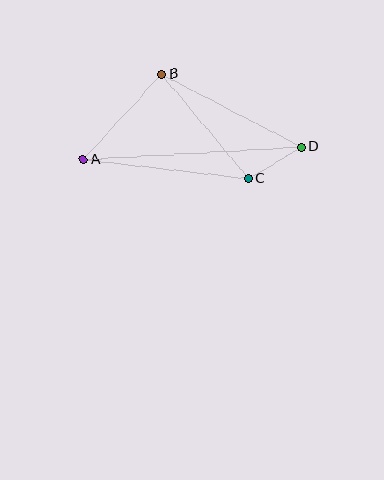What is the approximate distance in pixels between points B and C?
The distance between B and C is approximately 136 pixels.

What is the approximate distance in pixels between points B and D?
The distance between B and D is approximately 158 pixels.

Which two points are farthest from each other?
Points A and D are farthest from each other.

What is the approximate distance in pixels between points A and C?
The distance between A and C is approximately 166 pixels.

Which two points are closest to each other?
Points C and D are closest to each other.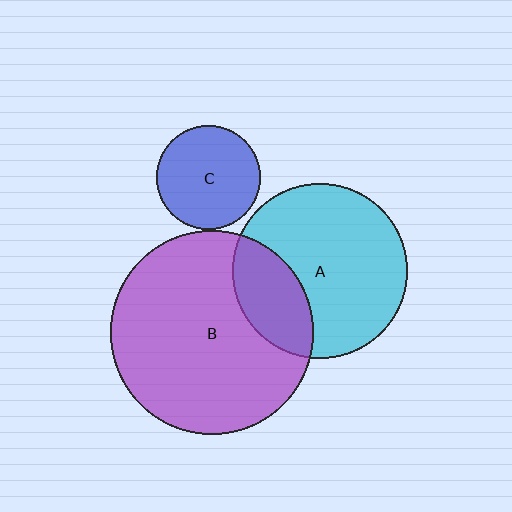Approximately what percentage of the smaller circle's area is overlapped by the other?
Approximately 25%.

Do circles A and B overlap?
Yes.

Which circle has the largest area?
Circle B (purple).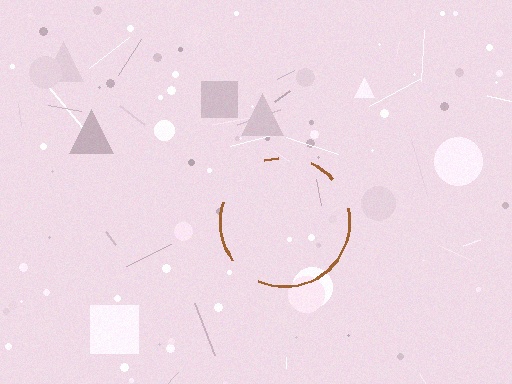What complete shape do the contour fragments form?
The contour fragments form a circle.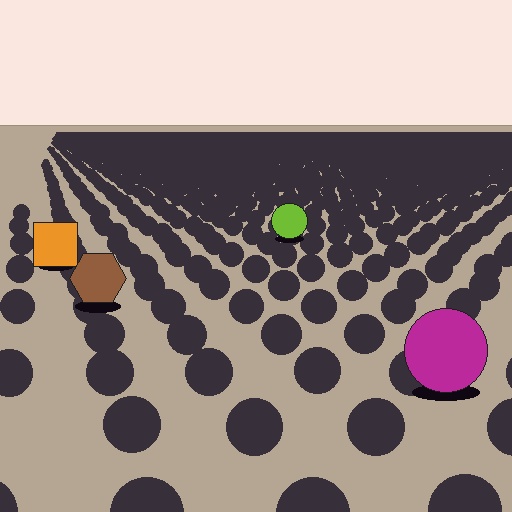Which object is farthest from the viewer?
The lime circle is farthest from the viewer. It appears smaller and the ground texture around it is denser.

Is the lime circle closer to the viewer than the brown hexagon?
No. The brown hexagon is closer — you can tell from the texture gradient: the ground texture is coarser near it.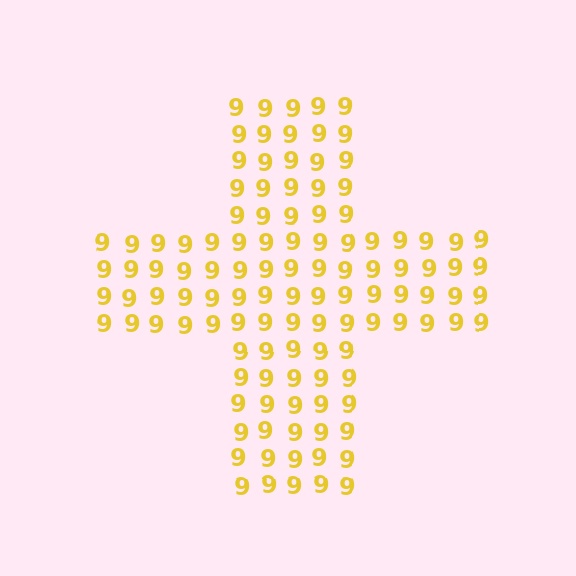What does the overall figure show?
The overall figure shows a cross.